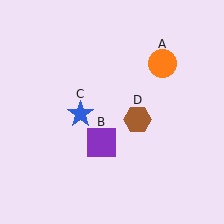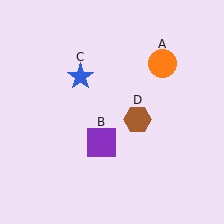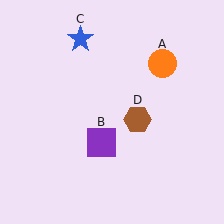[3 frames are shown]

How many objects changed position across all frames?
1 object changed position: blue star (object C).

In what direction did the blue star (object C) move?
The blue star (object C) moved up.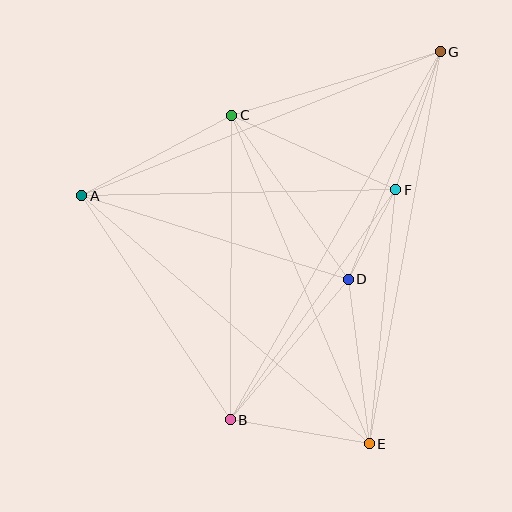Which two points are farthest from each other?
Points B and G are farthest from each other.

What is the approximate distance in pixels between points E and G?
The distance between E and G is approximately 398 pixels.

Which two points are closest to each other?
Points D and F are closest to each other.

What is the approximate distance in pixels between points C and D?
The distance between C and D is approximately 201 pixels.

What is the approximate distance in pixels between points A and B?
The distance between A and B is approximately 269 pixels.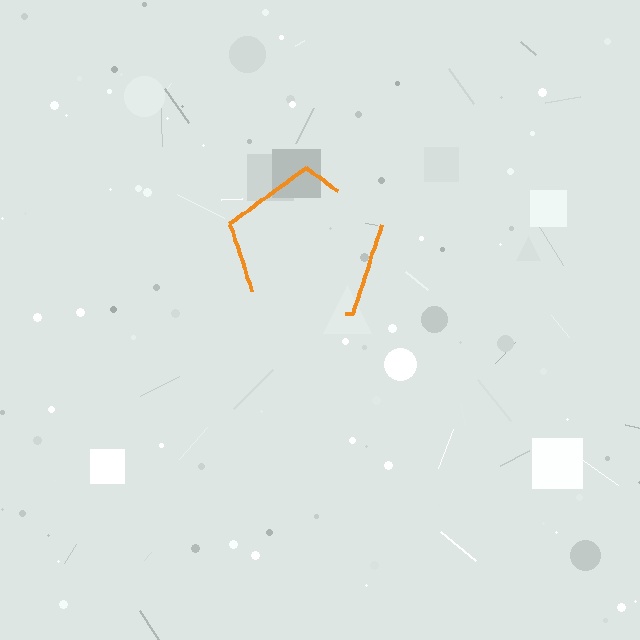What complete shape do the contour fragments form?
The contour fragments form a pentagon.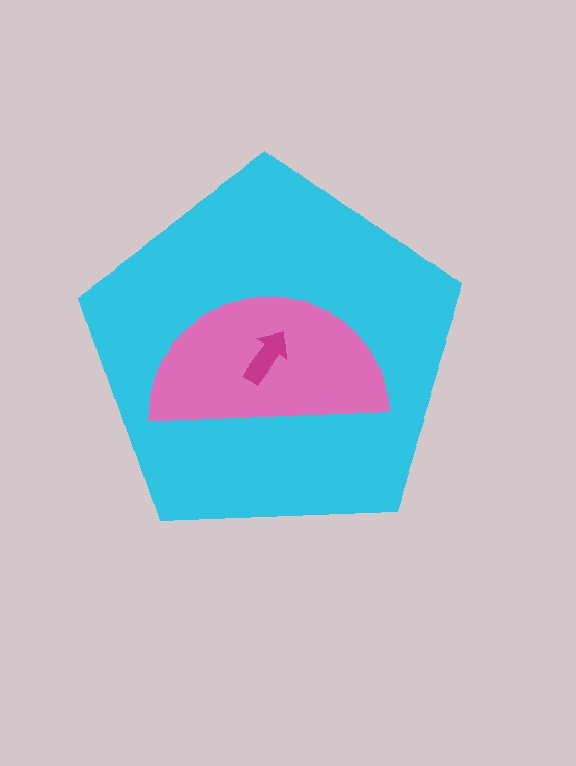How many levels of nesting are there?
3.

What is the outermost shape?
The cyan pentagon.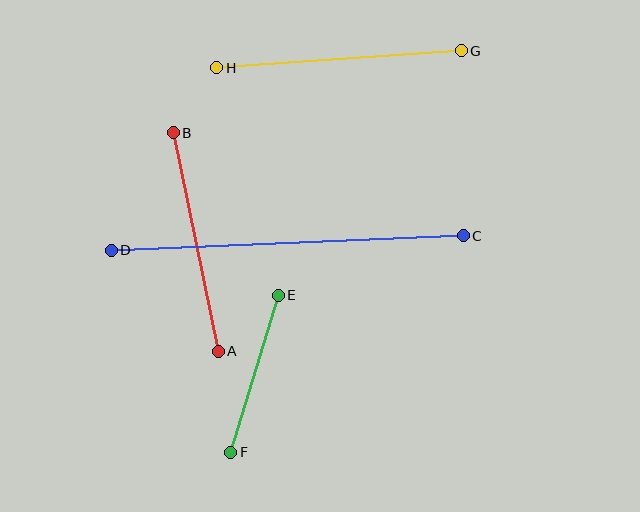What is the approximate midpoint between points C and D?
The midpoint is at approximately (287, 243) pixels.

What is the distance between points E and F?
The distance is approximately 164 pixels.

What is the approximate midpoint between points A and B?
The midpoint is at approximately (196, 242) pixels.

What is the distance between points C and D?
The distance is approximately 353 pixels.